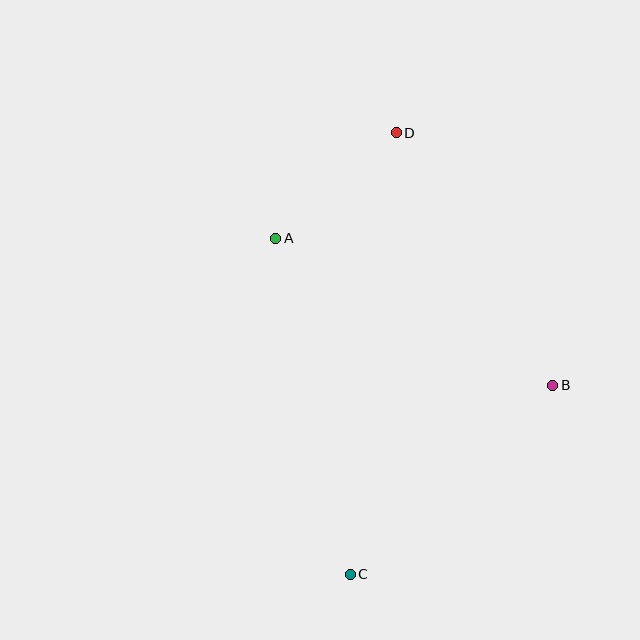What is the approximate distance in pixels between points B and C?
The distance between B and C is approximately 277 pixels.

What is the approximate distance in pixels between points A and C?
The distance between A and C is approximately 344 pixels.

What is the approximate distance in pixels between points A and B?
The distance between A and B is approximately 314 pixels.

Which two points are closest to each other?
Points A and D are closest to each other.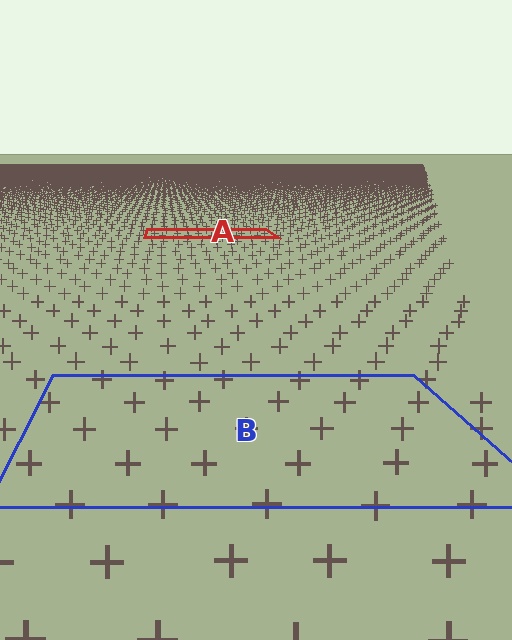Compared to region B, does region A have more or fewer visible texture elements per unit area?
Region A has more texture elements per unit area — they are packed more densely because it is farther away.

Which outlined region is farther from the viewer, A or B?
Region A is farther from the viewer — the texture elements inside it appear smaller and more densely packed.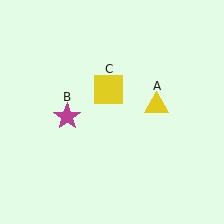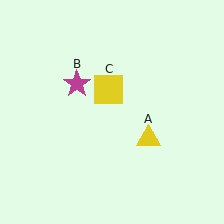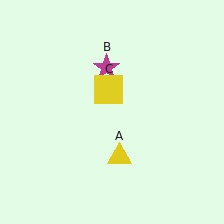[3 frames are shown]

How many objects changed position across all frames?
2 objects changed position: yellow triangle (object A), magenta star (object B).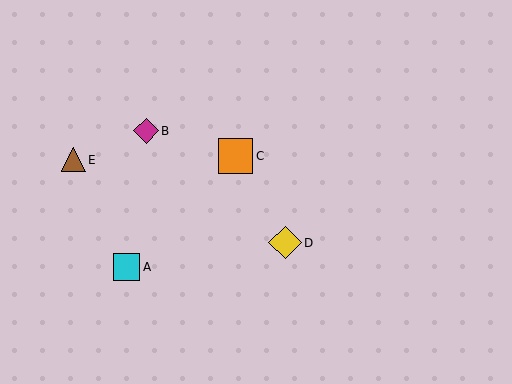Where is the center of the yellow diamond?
The center of the yellow diamond is at (285, 243).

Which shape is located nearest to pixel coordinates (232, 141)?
The orange square (labeled C) at (236, 156) is nearest to that location.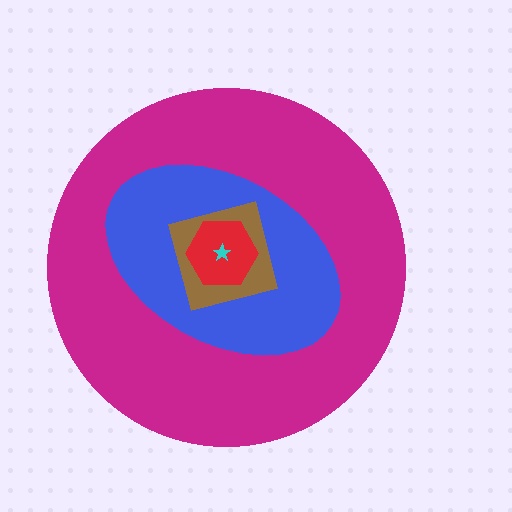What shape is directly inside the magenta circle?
The blue ellipse.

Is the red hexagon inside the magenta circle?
Yes.